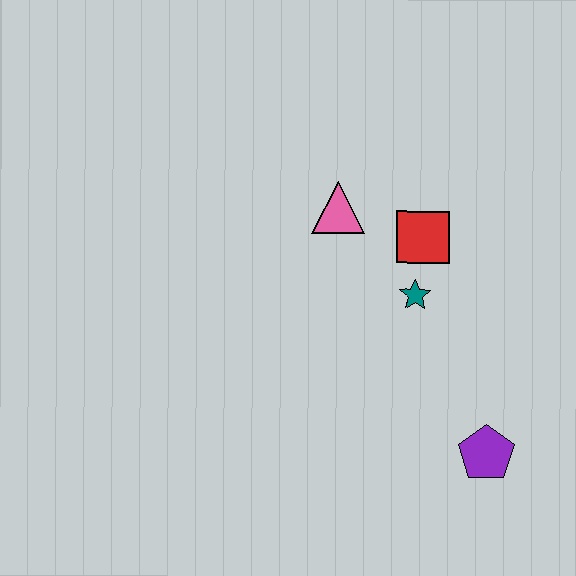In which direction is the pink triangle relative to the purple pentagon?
The pink triangle is above the purple pentagon.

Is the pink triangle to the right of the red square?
No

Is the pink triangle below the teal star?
No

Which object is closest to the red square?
The teal star is closest to the red square.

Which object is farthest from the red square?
The purple pentagon is farthest from the red square.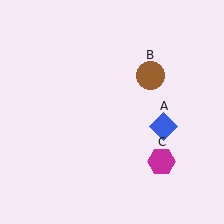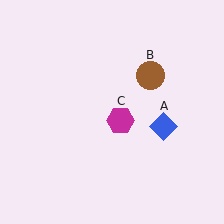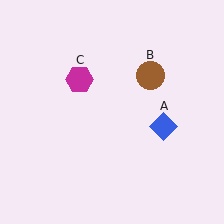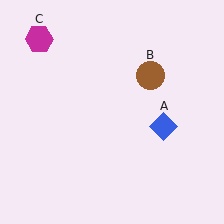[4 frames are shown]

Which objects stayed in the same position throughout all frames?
Blue diamond (object A) and brown circle (object B) remained stationary.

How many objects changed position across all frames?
1 object changed position: magenta hexagon (object C).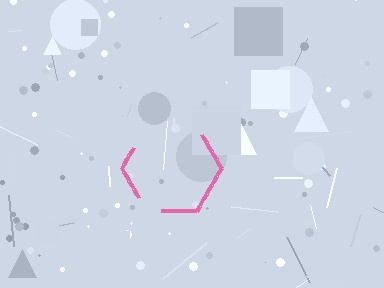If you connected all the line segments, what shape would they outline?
They would outline a hexagon.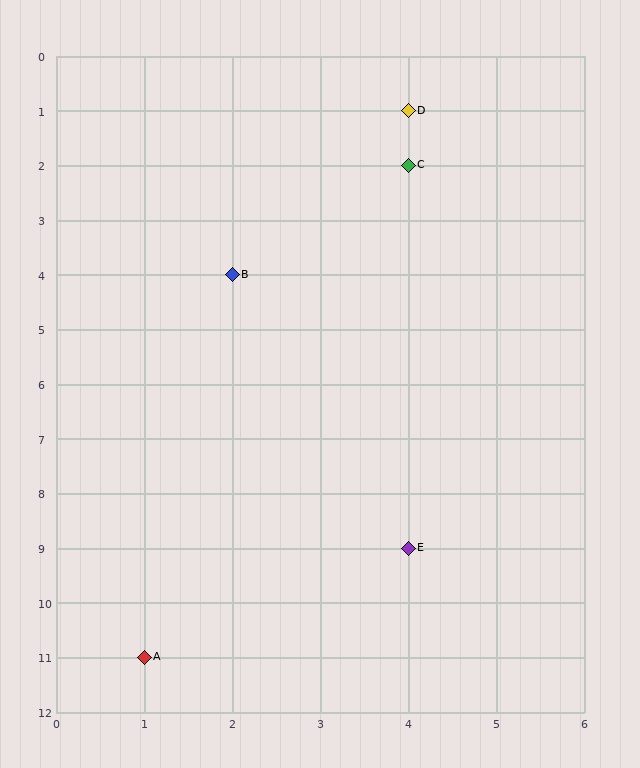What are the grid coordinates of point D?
Point D is at grid coordinates (4, 1).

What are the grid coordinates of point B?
Point B is at grid coordinates (2, 4).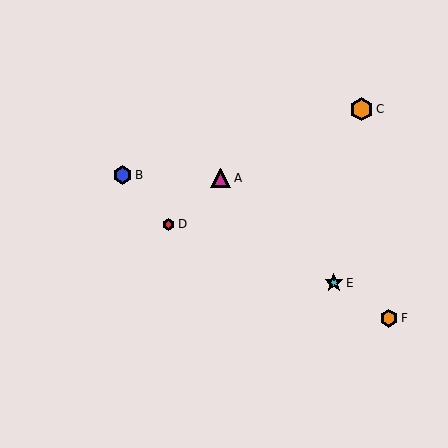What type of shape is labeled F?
Shape F is an orange hexagon.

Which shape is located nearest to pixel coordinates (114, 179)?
The blue hexagon (labeled B) at (123, 175) is nearest to that location.